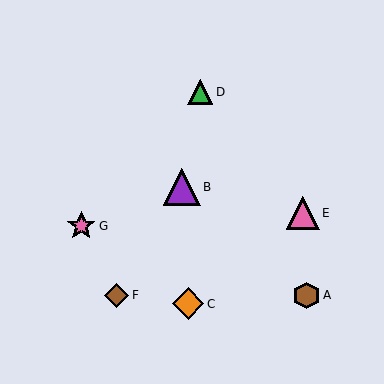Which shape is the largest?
The purple triangle (labeled B) is the largest.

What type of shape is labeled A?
Shape A is a brown hexagon.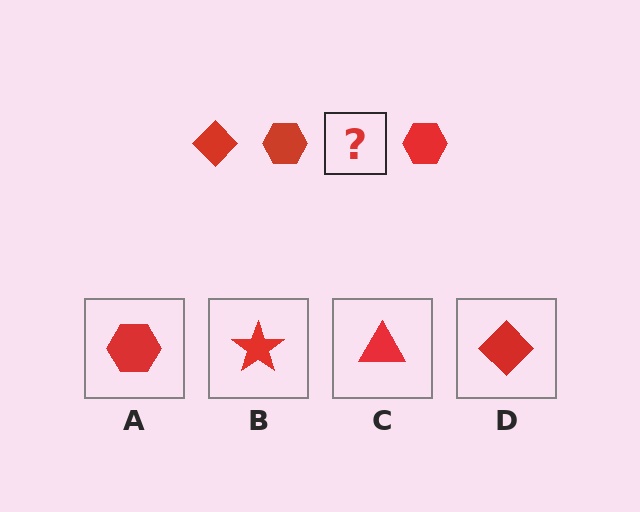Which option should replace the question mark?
Option D.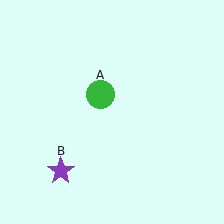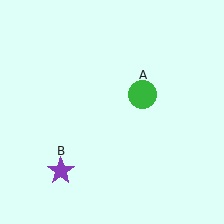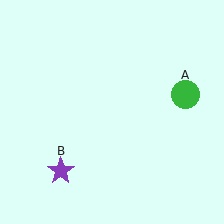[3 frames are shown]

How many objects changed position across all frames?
1 object changed position: green circle (object A).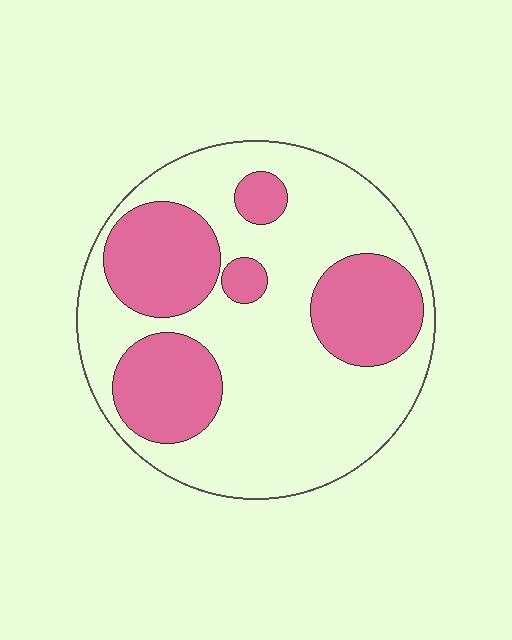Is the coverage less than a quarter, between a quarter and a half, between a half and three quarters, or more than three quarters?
Between a quarter and a half.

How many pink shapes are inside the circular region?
5.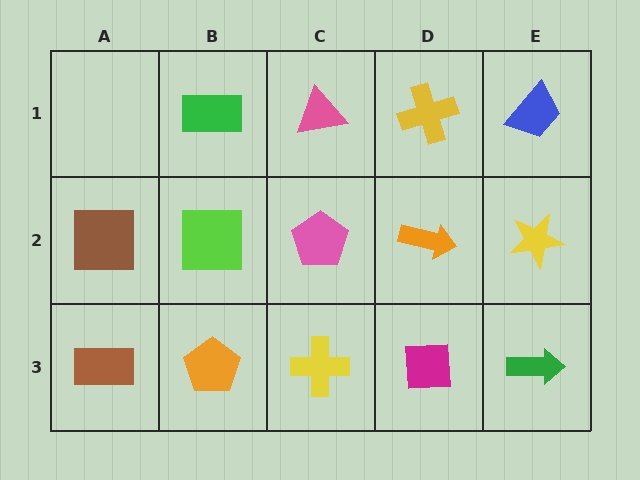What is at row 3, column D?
A magenta square.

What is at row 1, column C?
A pink triangle.